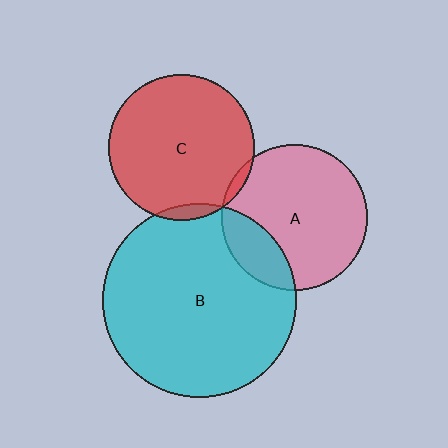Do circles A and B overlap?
Yes.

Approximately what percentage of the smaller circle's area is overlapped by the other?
Approximately 20%.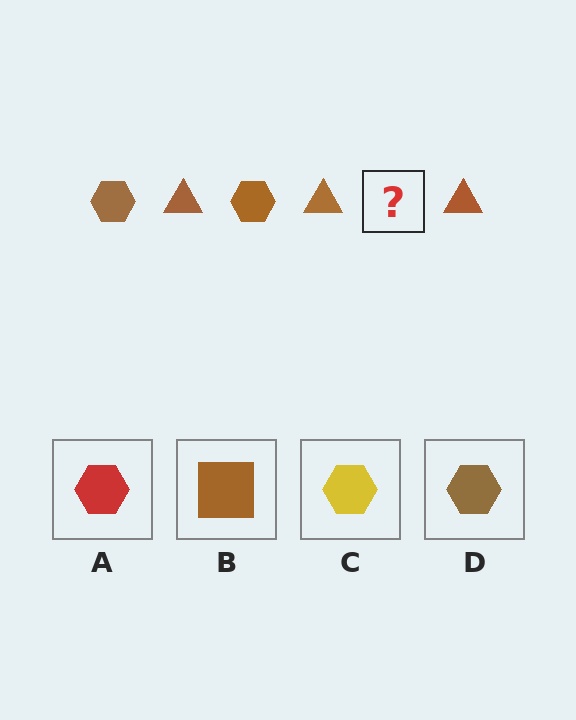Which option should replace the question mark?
Option D.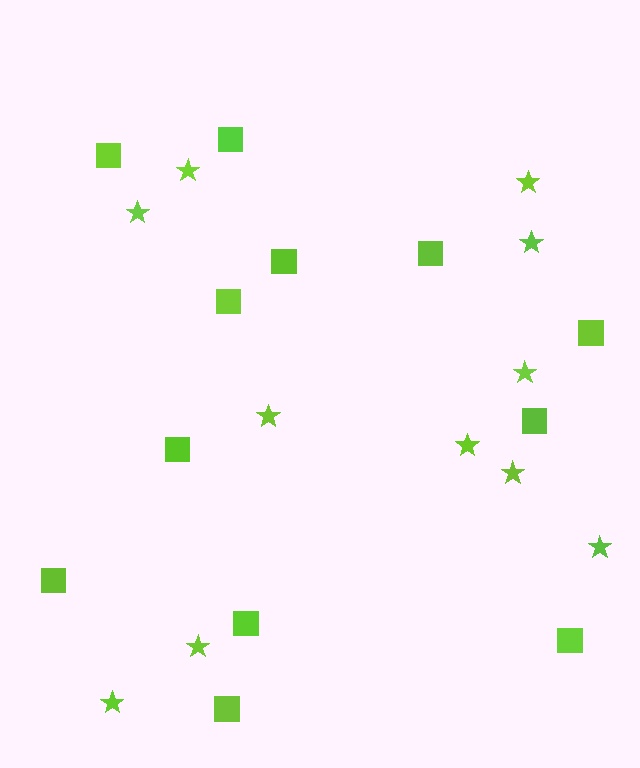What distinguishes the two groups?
There are 2 groups: one group of squares (12) and one group of stars (11).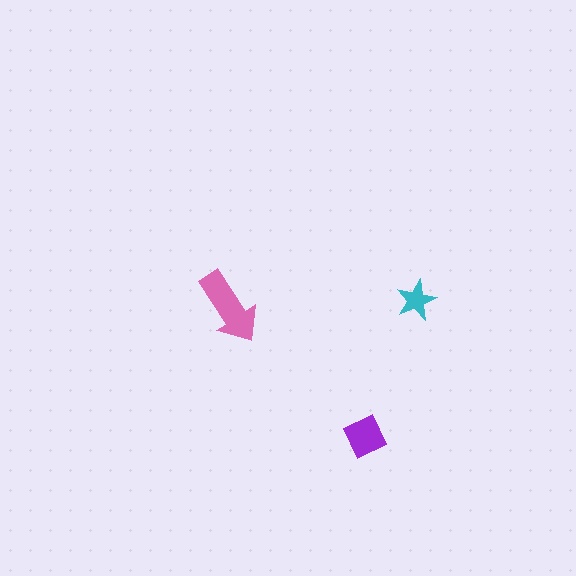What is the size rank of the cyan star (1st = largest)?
3rd.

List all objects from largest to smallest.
The pink arrow, the purple square, the cyan star.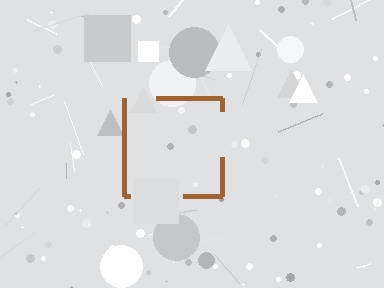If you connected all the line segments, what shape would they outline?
They would outline a square.